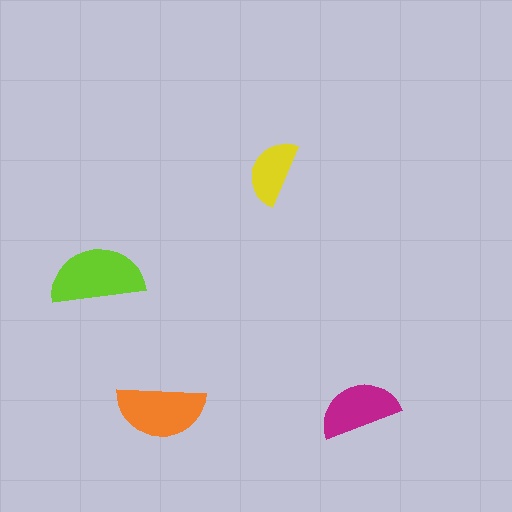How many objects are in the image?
There are 4 objects in the image.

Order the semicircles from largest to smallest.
the lime one, the orange one, the magenta one, the yellow one.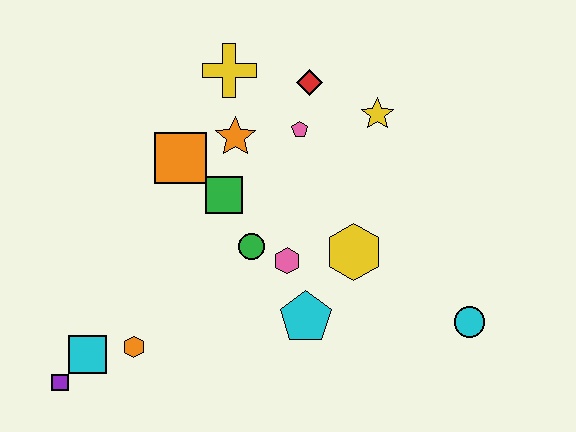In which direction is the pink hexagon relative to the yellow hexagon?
The pink hexagon is to the left of the yellow hexagon.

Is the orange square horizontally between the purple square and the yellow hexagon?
Yes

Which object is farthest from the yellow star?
The purple square is farthest from the yellow star.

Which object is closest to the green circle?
The pink hexagon is closest to the green circle.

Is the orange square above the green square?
Yes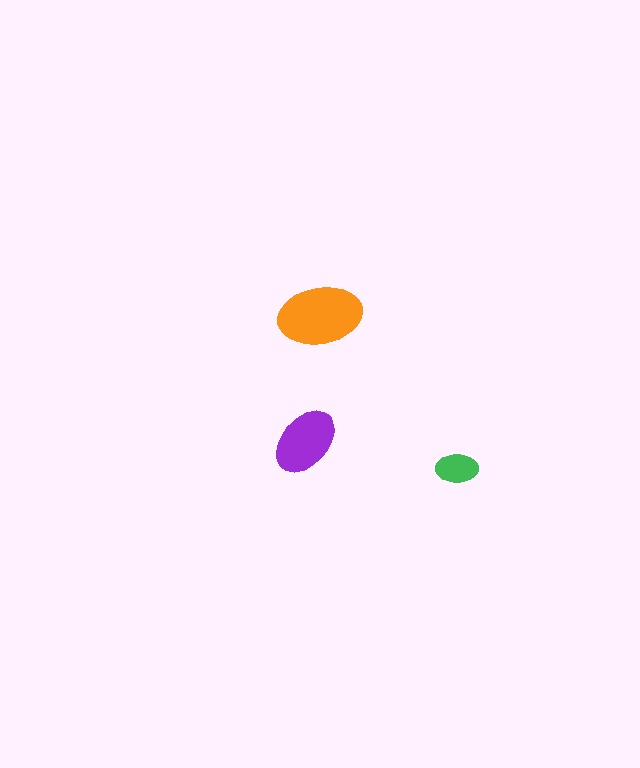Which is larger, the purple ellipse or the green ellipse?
The purple one.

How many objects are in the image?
There are 3 objects in the image.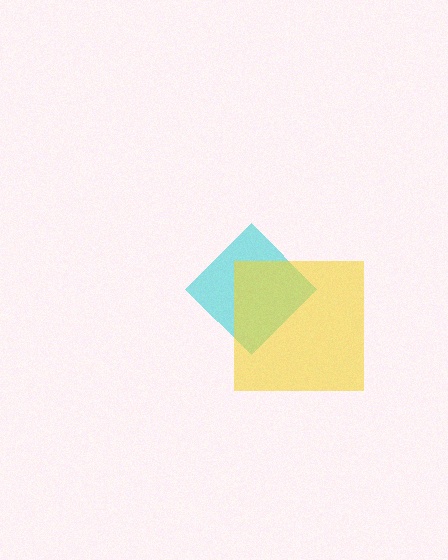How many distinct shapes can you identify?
There are 2 distinct shapes: a cyan diamond, a yellow square.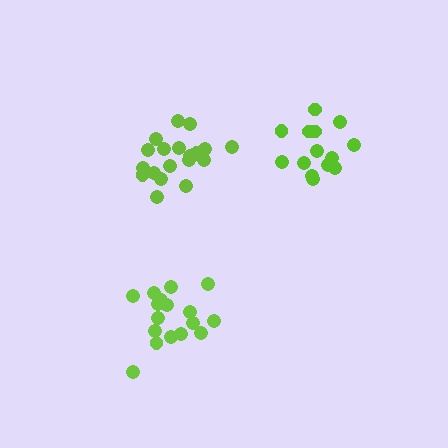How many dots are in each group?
Group 1: 20 dots, Group 2: 17 dots, Group 3: 14 dots (51 total).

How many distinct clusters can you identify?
There are 3 distinct clusters.